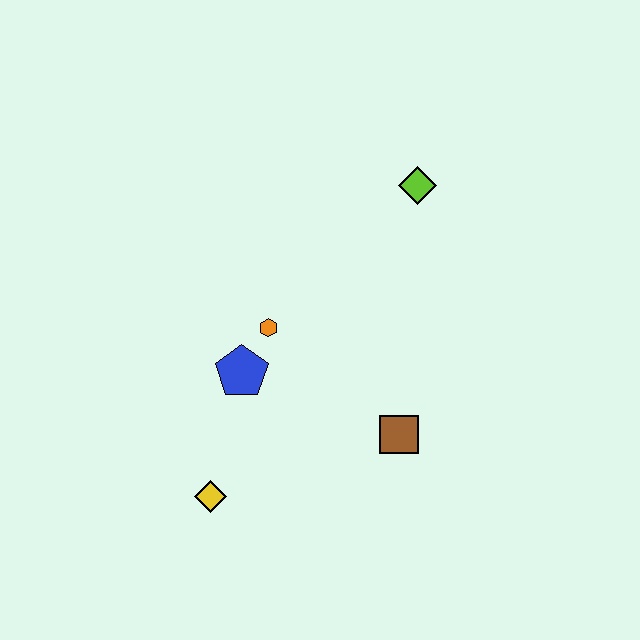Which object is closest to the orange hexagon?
The blue pentagon is closest to the orange hexagon.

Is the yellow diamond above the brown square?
No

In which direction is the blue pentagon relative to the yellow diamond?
The blue pentagon is above the yellow diamond.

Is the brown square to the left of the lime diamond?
Yes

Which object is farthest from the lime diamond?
The yellow diamond is farthest from the lime diamond.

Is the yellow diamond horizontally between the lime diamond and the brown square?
No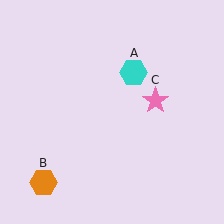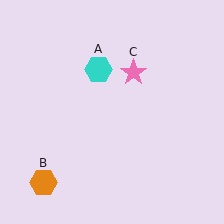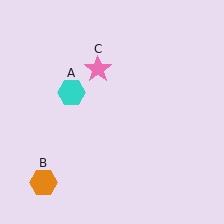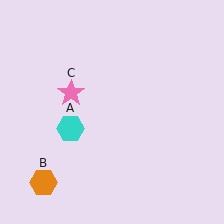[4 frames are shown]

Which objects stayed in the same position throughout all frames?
Orange hexagon (object B) remained stationary.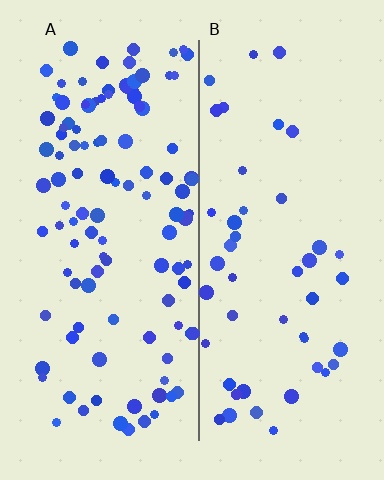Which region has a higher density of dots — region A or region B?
A (the left).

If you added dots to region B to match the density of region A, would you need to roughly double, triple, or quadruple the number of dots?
Approximately double.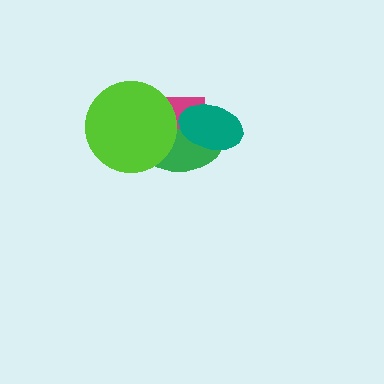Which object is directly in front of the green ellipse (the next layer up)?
The magenta rectangle is directly in front of the green ellipse.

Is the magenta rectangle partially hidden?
Yes, it is partially covered by another shape.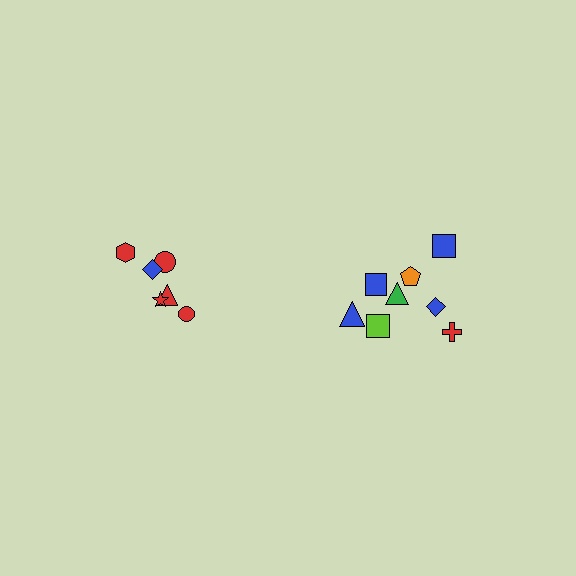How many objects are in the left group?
There are 6 objects.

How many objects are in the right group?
There are 8 objects.